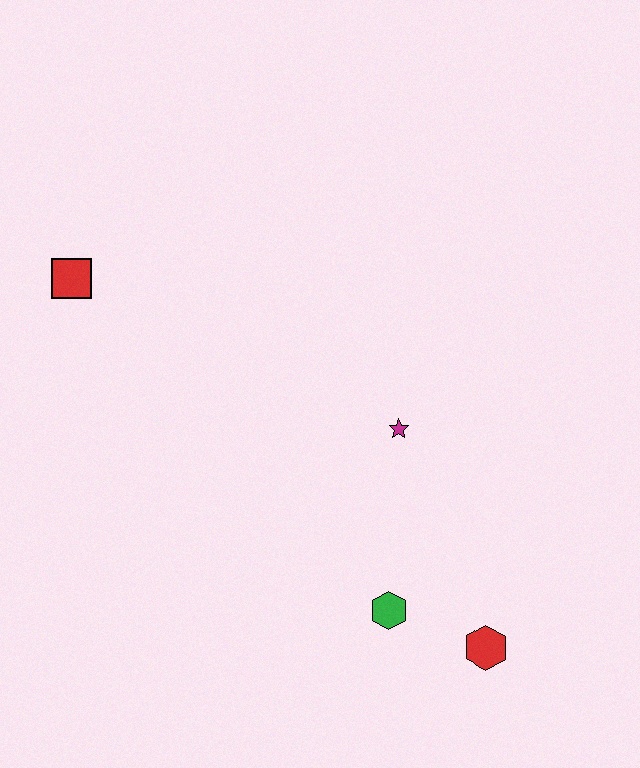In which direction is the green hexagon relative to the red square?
The green hexagon is below the red square.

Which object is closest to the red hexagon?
The green hexagon is closest to the red hexagon.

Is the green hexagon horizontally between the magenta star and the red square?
Yes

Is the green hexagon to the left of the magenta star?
Yes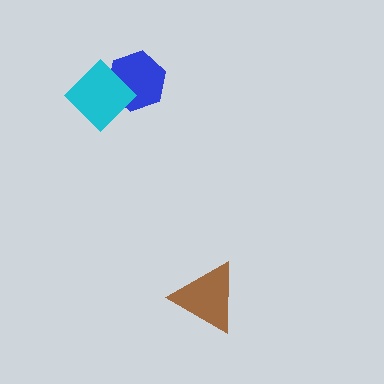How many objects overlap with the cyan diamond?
1 object overlaps with the cyan diamond.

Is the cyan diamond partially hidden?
No, no other shape covers it.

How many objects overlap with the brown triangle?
0 objects overlap with the brown triangle.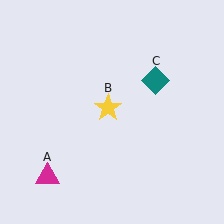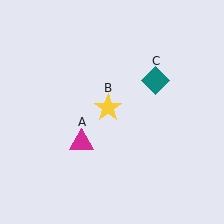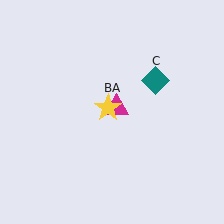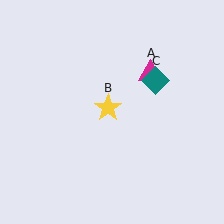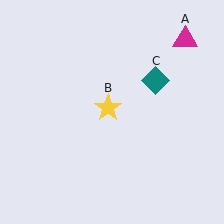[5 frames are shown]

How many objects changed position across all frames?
1 object changed position: magenta triangle (object A).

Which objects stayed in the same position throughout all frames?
Yellow star (object B) and teal diamond (object C) remained stationary.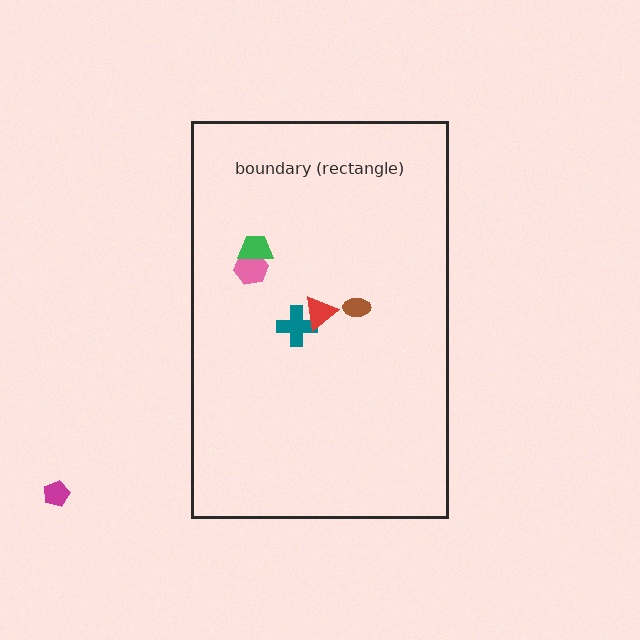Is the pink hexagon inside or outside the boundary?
Inside.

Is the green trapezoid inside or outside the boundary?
Inside.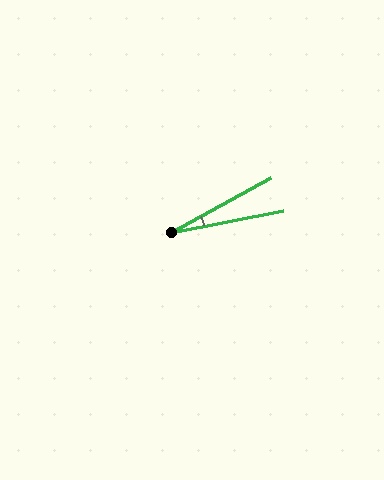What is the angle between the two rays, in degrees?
Approximately 18 degrees.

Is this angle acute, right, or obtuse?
It is acute.